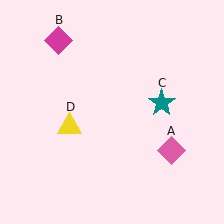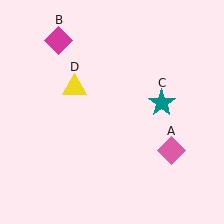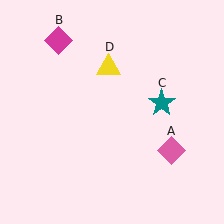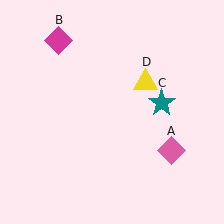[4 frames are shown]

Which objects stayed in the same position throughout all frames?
Pink diamond (object A) and magenta diamond (object B) and teal star (object C) remained stationary.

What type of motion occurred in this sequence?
The yellow triangle (object D) rotated clockwise around the center of the scene.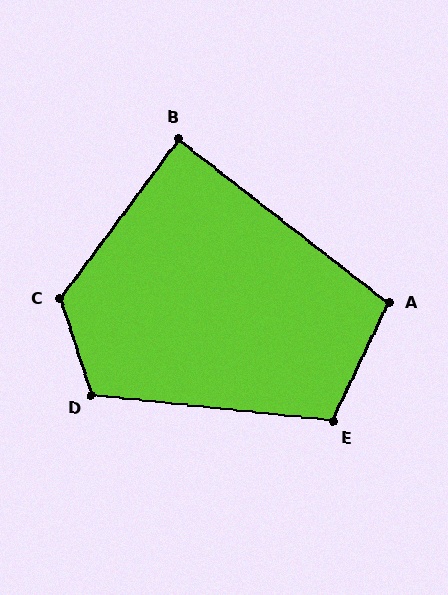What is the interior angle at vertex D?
Approximately 115 degrees (obtuse).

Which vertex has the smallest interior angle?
B, at approximately 89 degrees.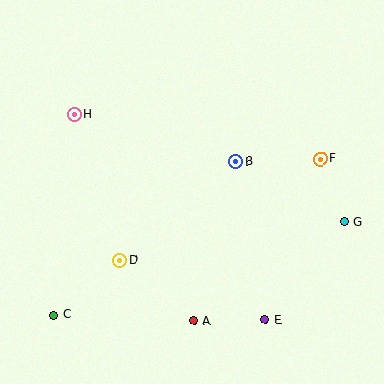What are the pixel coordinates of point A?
Point A is at (194, 321).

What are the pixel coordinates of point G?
Point G is at (344, 222).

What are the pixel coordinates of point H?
Point H is at (74, 114).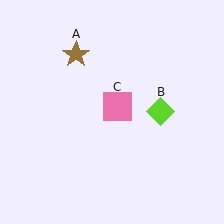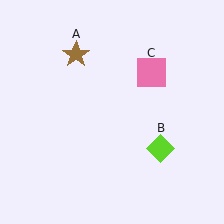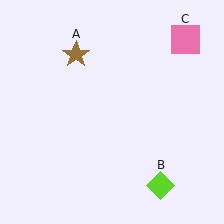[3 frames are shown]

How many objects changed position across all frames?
2 objects changed position: lime diamond (object B), pink square (object C).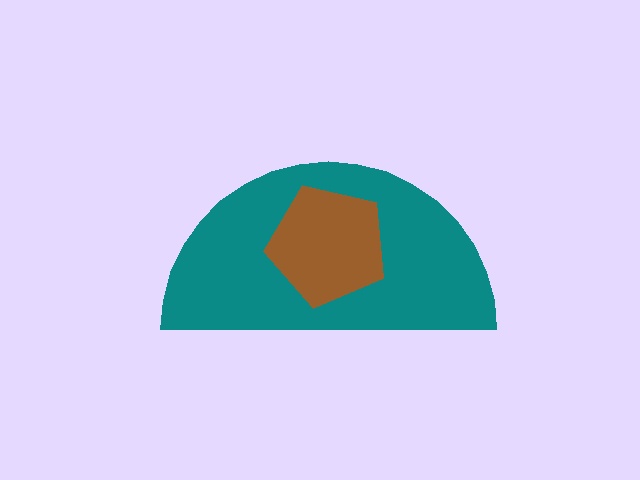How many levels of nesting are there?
2.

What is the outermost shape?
The teal semicircle.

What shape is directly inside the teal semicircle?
The brown pentagon.